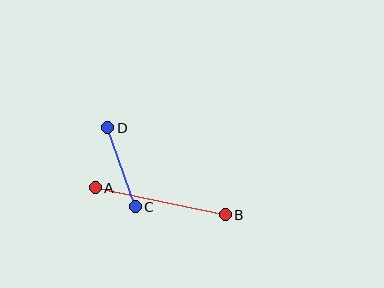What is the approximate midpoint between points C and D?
The midpoint is at approximately (121, 167) pixels.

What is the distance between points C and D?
The distance is approximately 83 pixels.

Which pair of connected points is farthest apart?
Points A and B are farthest apart.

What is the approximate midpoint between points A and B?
The midpoint is at approximately (160, 201) pixels.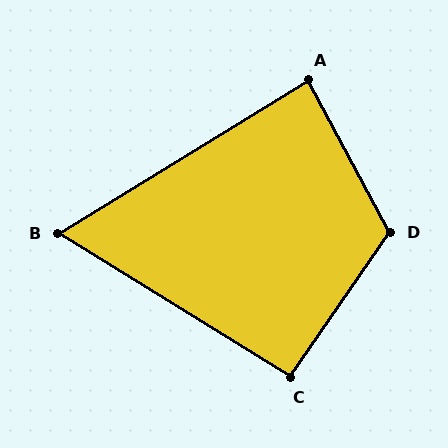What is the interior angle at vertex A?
Approximately 87 degrees (approximately right).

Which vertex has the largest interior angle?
D, at approximately 117 degrees.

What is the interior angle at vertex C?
Approximately 93 degrees (approximately right).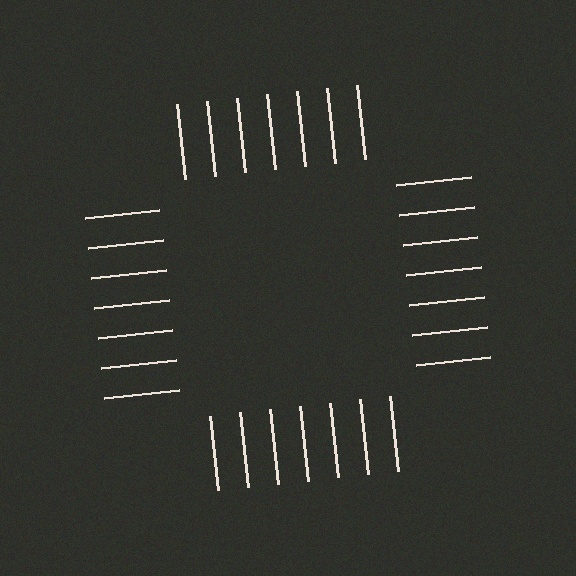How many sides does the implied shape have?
4 sides — the line-ends trace a square.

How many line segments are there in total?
28 — 7 along each of the 4 edges.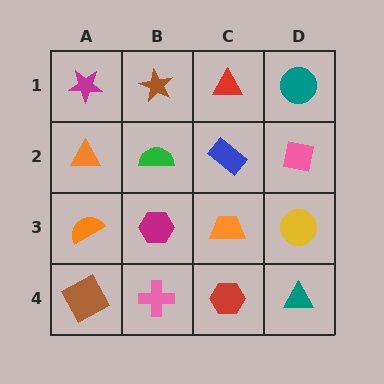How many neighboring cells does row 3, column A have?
3.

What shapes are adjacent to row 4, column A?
An orange semicircle (row 3, column A), a pink cross (row 4, column B).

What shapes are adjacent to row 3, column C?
A blue rectangle (row 2, column C), a red hexagon (row 4, column C), a magenta hexagon (row 3, column B), a yellow circle (row 3, column D).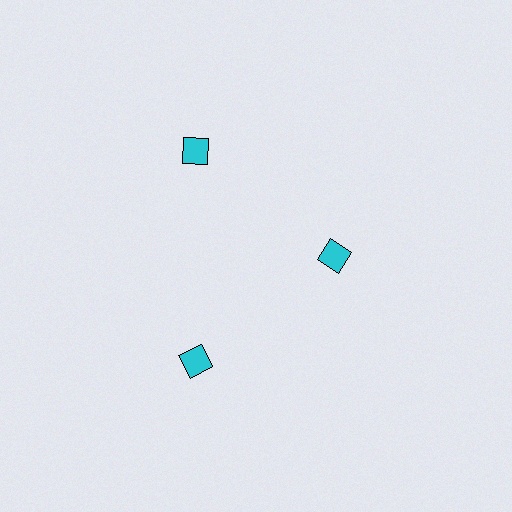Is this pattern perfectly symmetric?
No. The 3 cyan diamonds are arranged in a ring, but one element near the 3 o'clock position is pulled inward toward the center, breaking the 3-fold rotational symmetry.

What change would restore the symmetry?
The symmetry would be restored by moving it outward, back onto the ring so that all 3 diamonds sit at equal angles and equal distance from the center.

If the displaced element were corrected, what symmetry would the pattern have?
It would have 3-fold rotational symmetry — the pattern would map onto itself every 120 degrees.